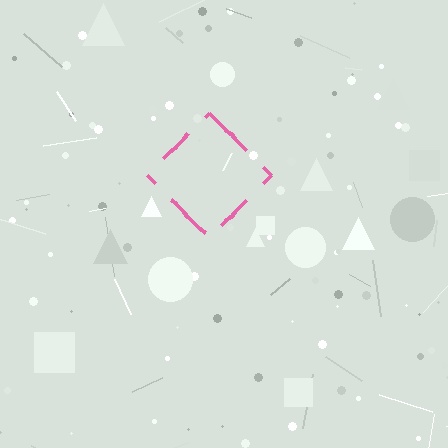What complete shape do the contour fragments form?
The contour fragments form a diamond.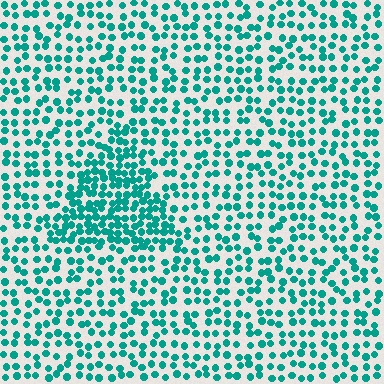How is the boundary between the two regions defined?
The boundary is defined by a change in element density (approximately 1.9x ratio). All elements are the same color, size, and shape.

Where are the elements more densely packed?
The elements are more densely packed inside the triangle boundary.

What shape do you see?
I see a triangle.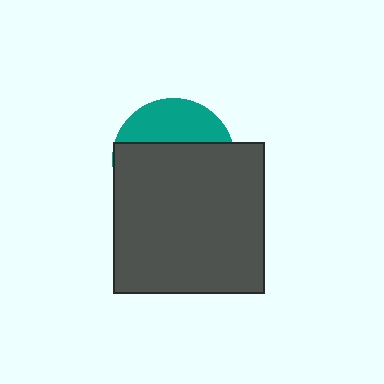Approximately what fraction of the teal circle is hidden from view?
Roughly 68% of the teal circle is hidden behind the dark gray square.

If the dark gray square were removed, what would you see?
You would see the complete teal circle.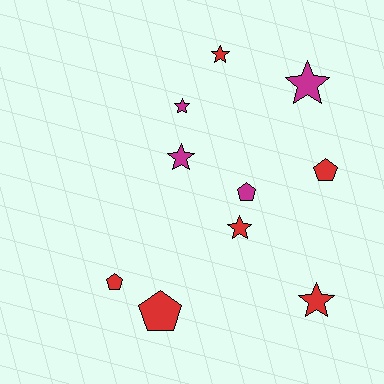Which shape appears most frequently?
Star, with 6 objects.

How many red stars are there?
There are 3 red stars.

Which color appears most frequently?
Red, with 6 objects.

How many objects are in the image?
There are 10 objects.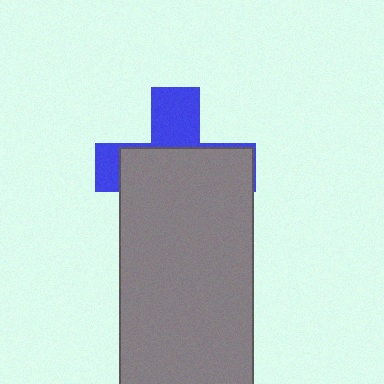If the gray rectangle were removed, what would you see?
You would see the complete blue cross.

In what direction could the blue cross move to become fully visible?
The blue cross could move up. That would shift it out from behind the gray rectangle entirely.